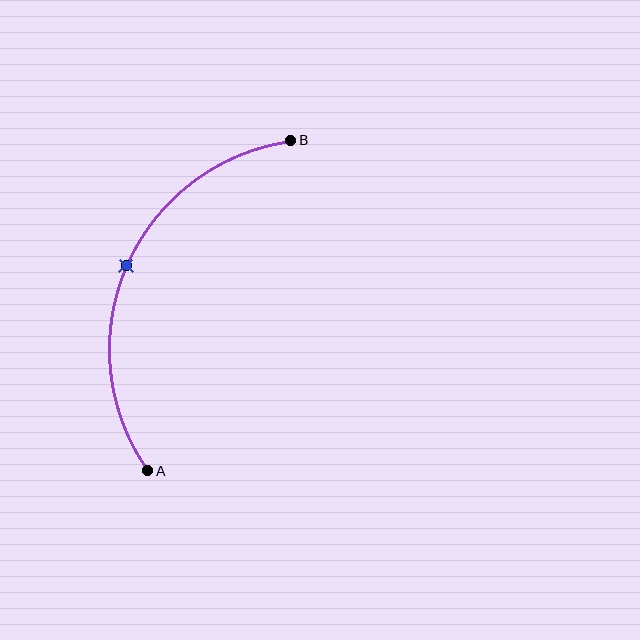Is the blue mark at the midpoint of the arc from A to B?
Yes. The blue mark lies on the arc at equal arc-length from both A and B — it is the arc midpoint.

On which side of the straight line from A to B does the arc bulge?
The arc bulges to the left of the straight line connecting A and B.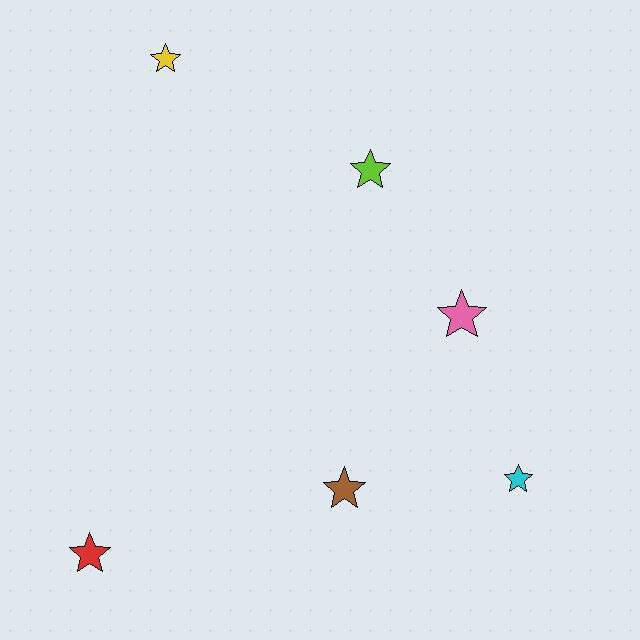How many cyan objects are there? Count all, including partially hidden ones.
There is 1 cyan object.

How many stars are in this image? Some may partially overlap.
There are 6 stars.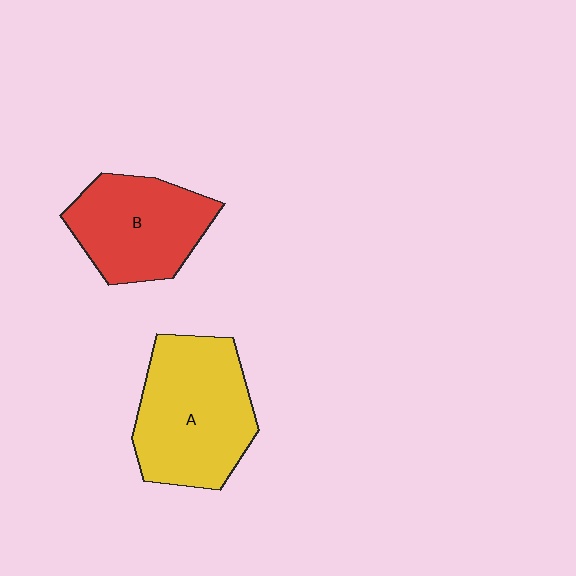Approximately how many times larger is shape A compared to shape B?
Approximately 1.3 times.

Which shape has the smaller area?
Shape B (red).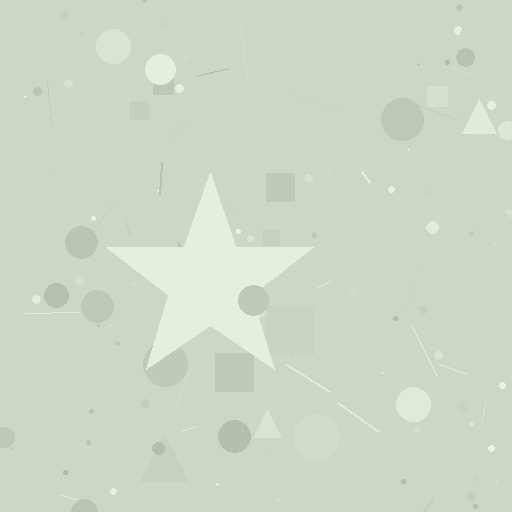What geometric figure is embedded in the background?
A star is embedded in the background.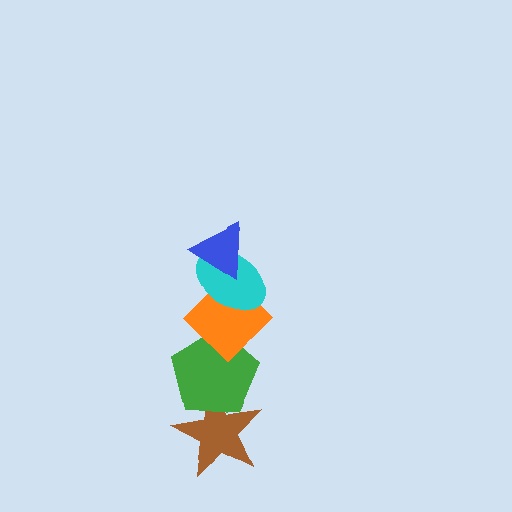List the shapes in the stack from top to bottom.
From top to bottom: the blue triangle, the cyan ellipse, the orange diamond, the green pentagon, the brown star.